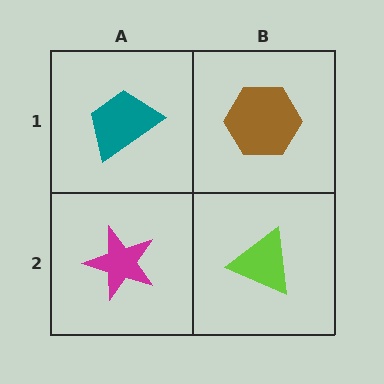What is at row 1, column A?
A teal trapezoid.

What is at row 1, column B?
A brown hexagon.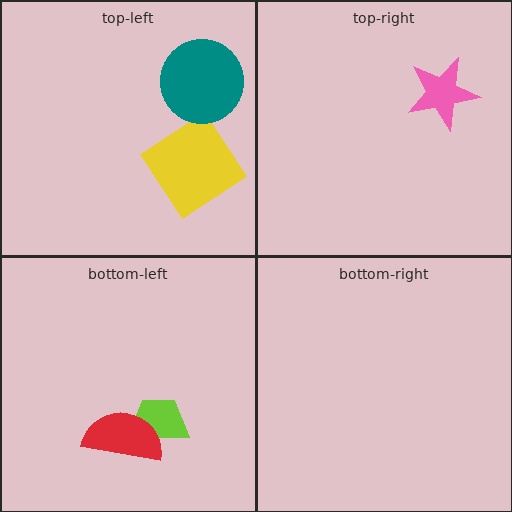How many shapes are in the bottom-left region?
2.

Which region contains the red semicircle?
The bottom-left region.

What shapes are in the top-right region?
The pink star.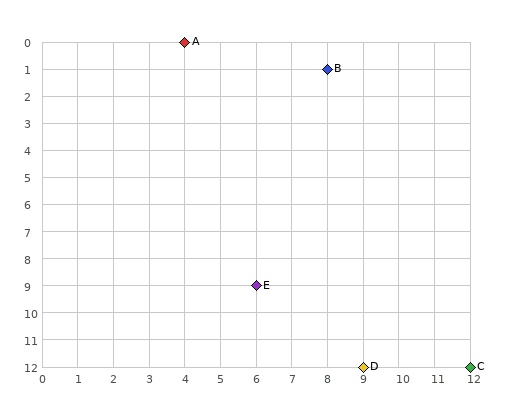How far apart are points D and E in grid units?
Points D and E are 3 columns and 3 rows apart (about 4.2 grid units diagonally).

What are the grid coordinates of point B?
Point B is at grid coordinates (8, 1).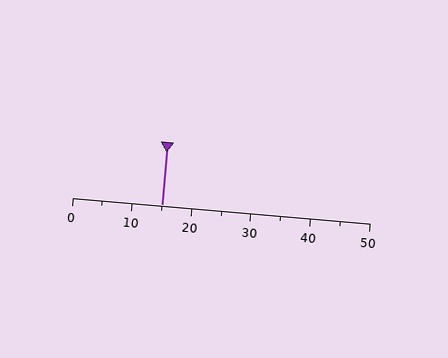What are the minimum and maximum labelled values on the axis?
The axis runs from 0 to 50.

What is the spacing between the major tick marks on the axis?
The major ticks are spaced 10 apart.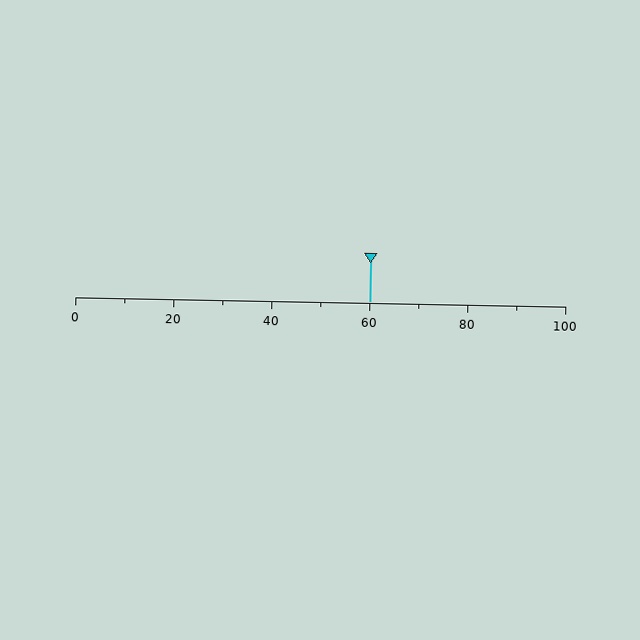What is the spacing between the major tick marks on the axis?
The major ticks are spaced 20 apart.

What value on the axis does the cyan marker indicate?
The marker indicates approximately 60.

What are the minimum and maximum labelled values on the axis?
The axis runs from 0 to 100.